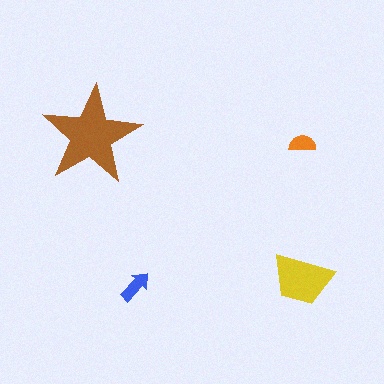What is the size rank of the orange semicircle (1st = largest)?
4th.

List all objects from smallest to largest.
The orange semicircle, the blue arrow, the yellow trapezoid, the brown star.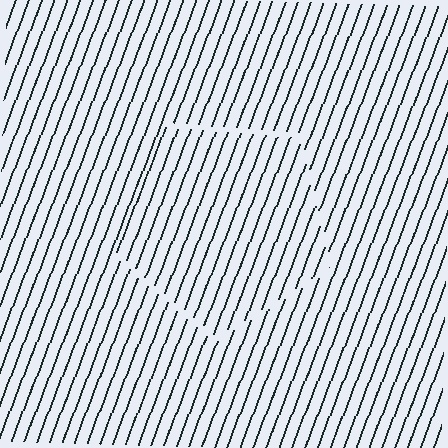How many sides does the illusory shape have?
5 sides — the line-ends trace a pentagon.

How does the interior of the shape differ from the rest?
The interior of the shape contains the same grating, shifted by half a period — the contour is defined by the phase discontinuity where line-ends from the inner and outer gratings abut.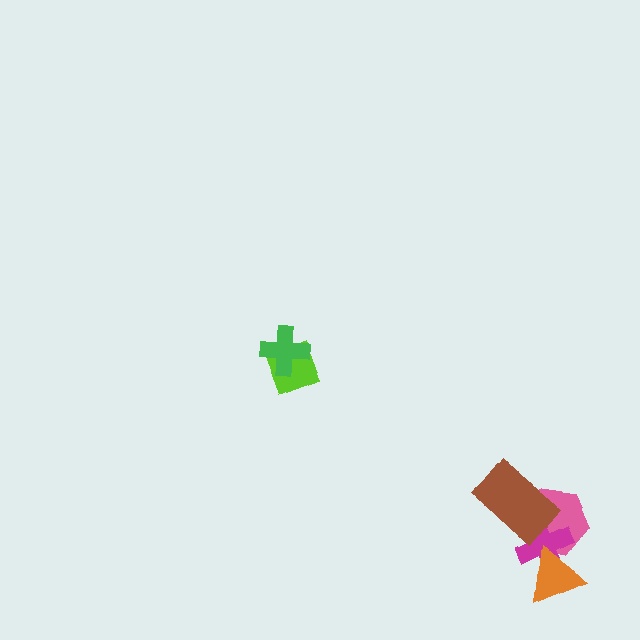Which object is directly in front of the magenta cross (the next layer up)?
The orange triangle is directly in front of the magenta cross.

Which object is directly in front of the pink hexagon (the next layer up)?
The magenta cross is directly in front of the pink hexagon.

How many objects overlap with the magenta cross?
3 objects overlap with the magenta cross.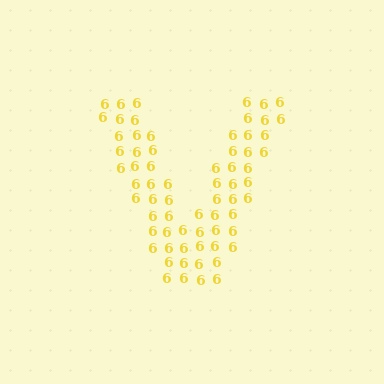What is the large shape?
The large shape is the letter V.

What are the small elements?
The small elements are digit 6's.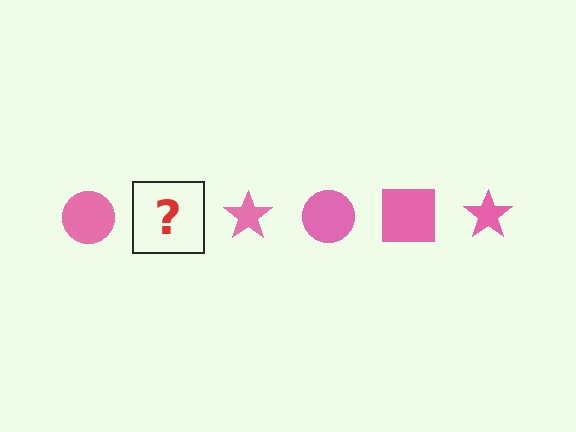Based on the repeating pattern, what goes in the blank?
The blank should be a pink square.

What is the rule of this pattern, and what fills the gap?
The rule is that the pattern cycles through circle, square, star shapes in pink. The gap should be filled with a pink square.